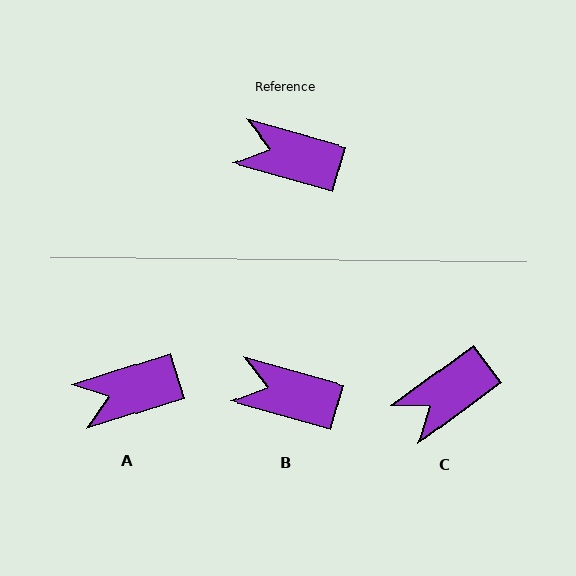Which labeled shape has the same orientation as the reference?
B.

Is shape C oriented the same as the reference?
No, it is off by about 52 degrees.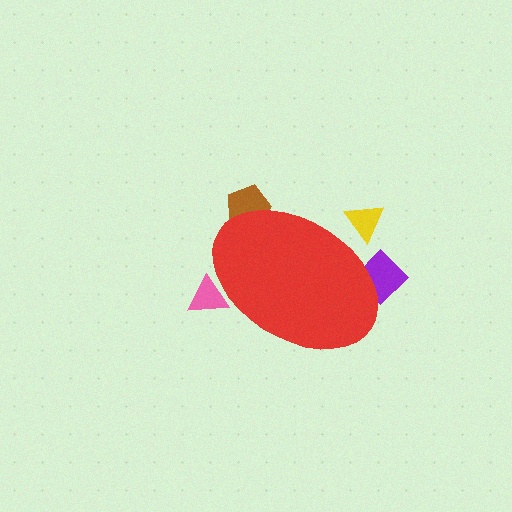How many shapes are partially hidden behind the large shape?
4 shapes are partially hidden.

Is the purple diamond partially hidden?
Yes, the purple diamond is partially hidden behind the red ellipse.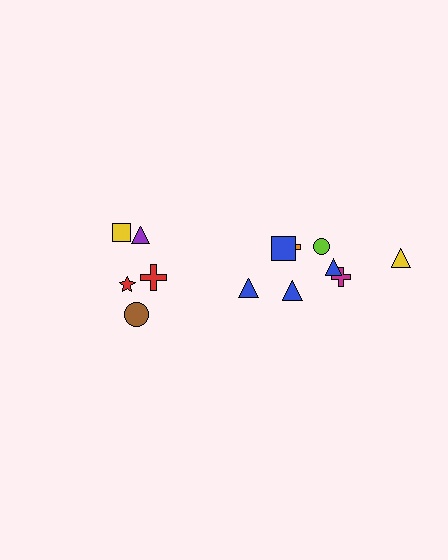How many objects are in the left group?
There are 5 objects.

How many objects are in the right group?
There are 8 objects.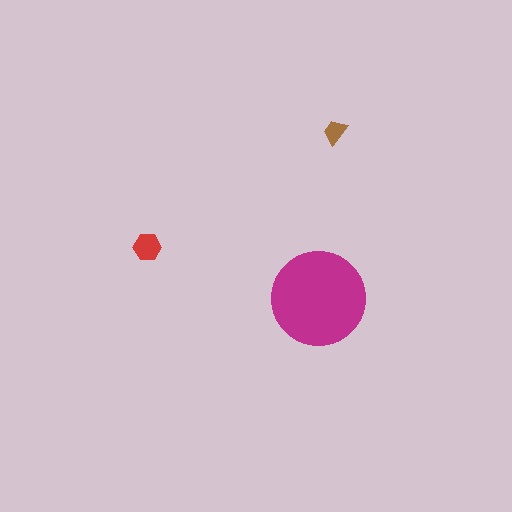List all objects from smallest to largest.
The brown trapezoid, the red hexagon, the magenta circle.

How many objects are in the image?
There are 3 objects in the image.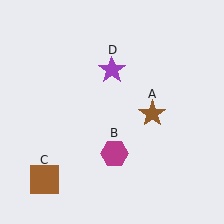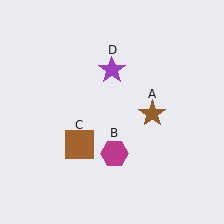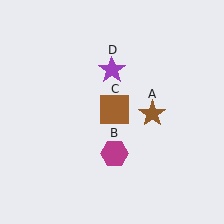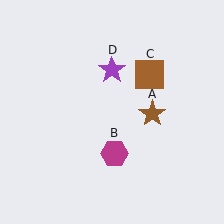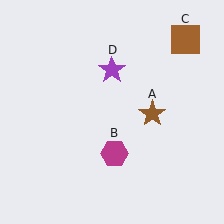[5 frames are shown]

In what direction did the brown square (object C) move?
The brown square (object C) moved up and to the right.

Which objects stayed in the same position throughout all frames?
Brown star (object A) and magenta hexagon (object B) and purple star (object D) remained stationary.